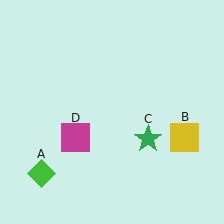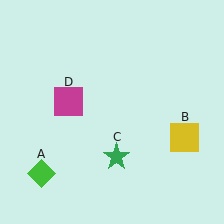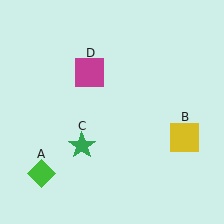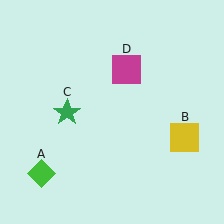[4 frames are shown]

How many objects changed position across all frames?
2 objects changed position: green star (object C), magenta square (object D).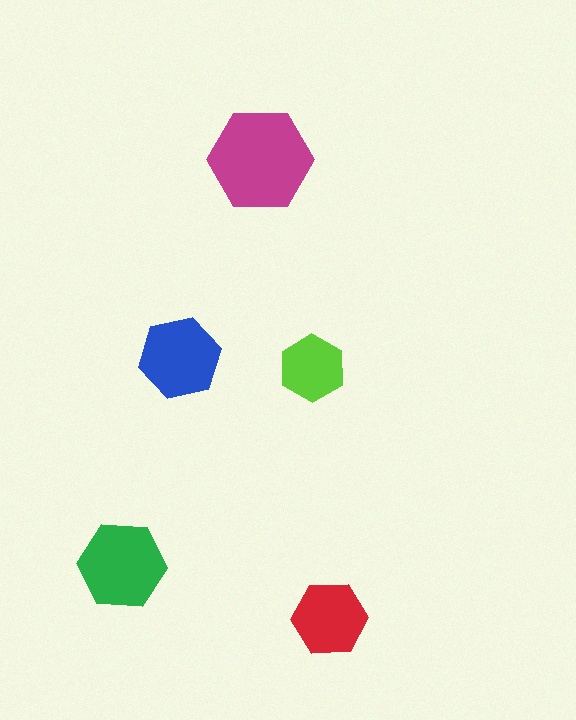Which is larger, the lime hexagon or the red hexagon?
The red one.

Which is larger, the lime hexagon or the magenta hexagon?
The magenta one.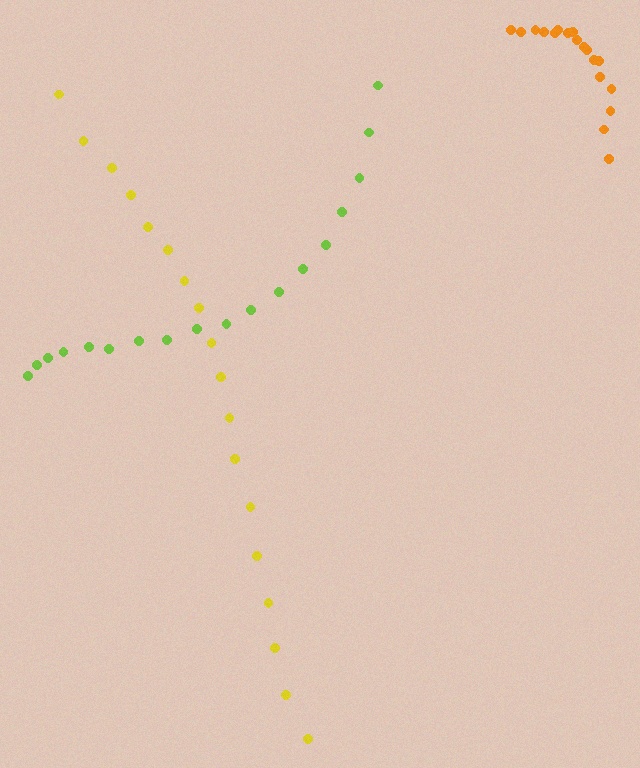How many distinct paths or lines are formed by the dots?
There are 3 distinct paths.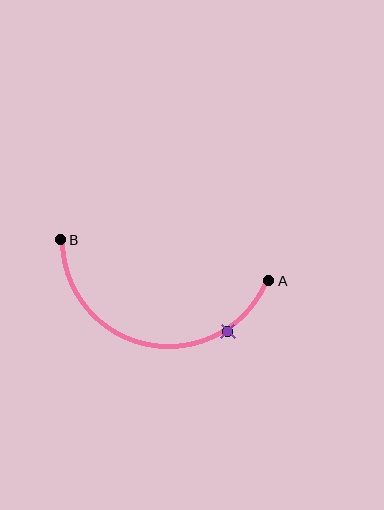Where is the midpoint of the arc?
The arc midpoint is the point on the curve farthest from the straight line joining A and B. It sits below that line.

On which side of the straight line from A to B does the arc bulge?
The arc bulges below the straight line connecting A and B.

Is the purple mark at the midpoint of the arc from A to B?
No. The purple mark lies on the arc but is closer to endpoint A. The arc midpoint would be at the point on the curve equidistant along the arc from both A and B.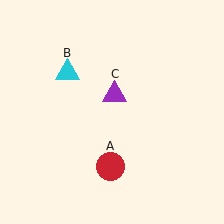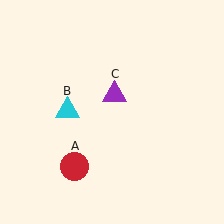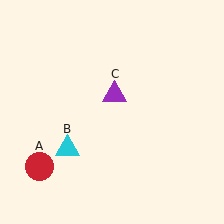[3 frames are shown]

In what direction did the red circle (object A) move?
The red circle (object A) moved left.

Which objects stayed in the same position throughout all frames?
Purple triangle (object C) remained stationary.